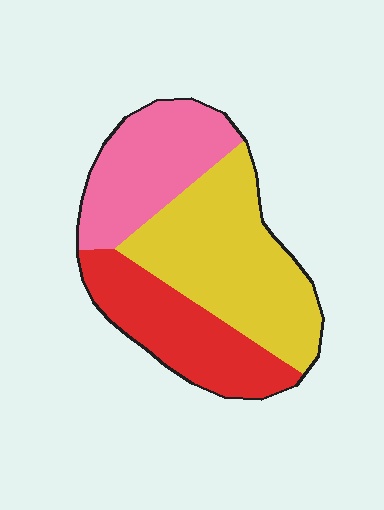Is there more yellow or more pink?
Yellow.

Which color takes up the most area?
Yellow, at roughly 45%.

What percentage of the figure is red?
Red takes up about one quarter (1/4) of the figure.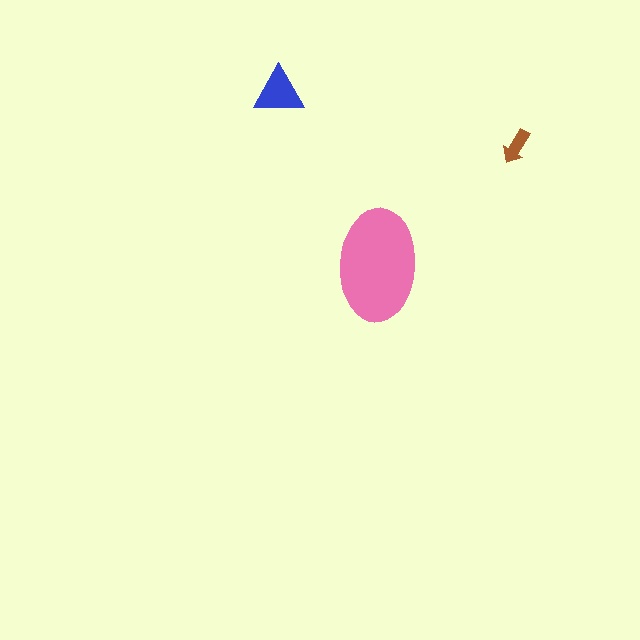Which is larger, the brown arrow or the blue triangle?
The blue triangle.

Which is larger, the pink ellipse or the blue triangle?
The pink ellipse.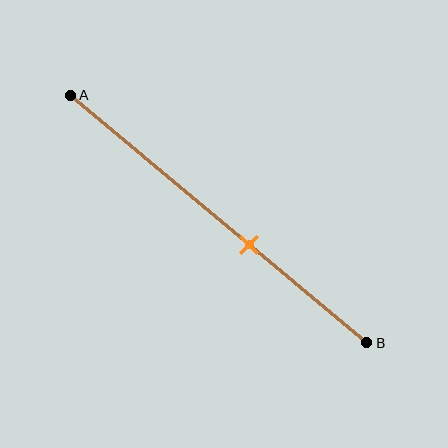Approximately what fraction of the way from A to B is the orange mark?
The orange mark is approximately 60% of the way from A to B.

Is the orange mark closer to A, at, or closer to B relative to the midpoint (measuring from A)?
The orange mark is closer to point B than the midpoint of segment AB.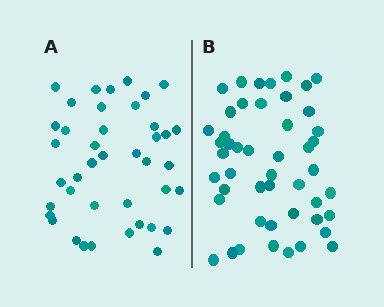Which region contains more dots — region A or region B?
Region B (the right region) has more dots.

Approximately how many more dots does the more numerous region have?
Region B has roughly 8 or so more dots than region A.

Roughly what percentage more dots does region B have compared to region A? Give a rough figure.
About 15% more.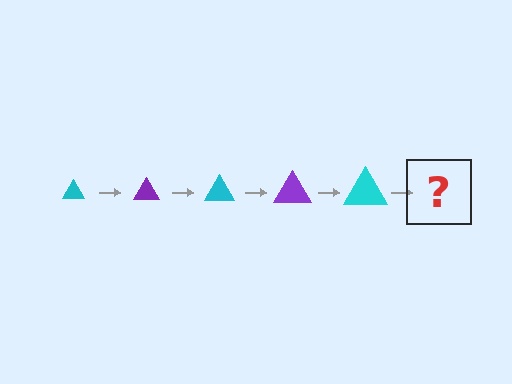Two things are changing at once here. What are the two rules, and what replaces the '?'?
The two rules are that the triangle grows larger each step and the color cycles through cyan and purple. The '?' should be a purple triangle, larger than the previous one.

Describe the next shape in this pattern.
It should be a purple triangle, larger than the previous one.